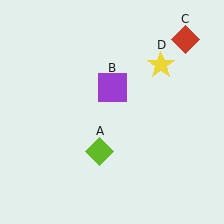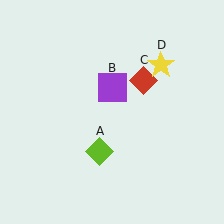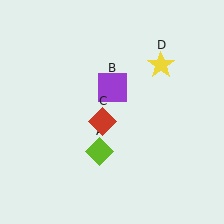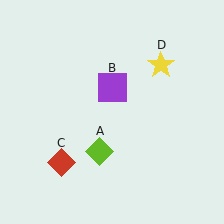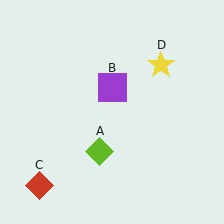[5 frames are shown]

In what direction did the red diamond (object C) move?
The red diamond (object C) moved down and to the left.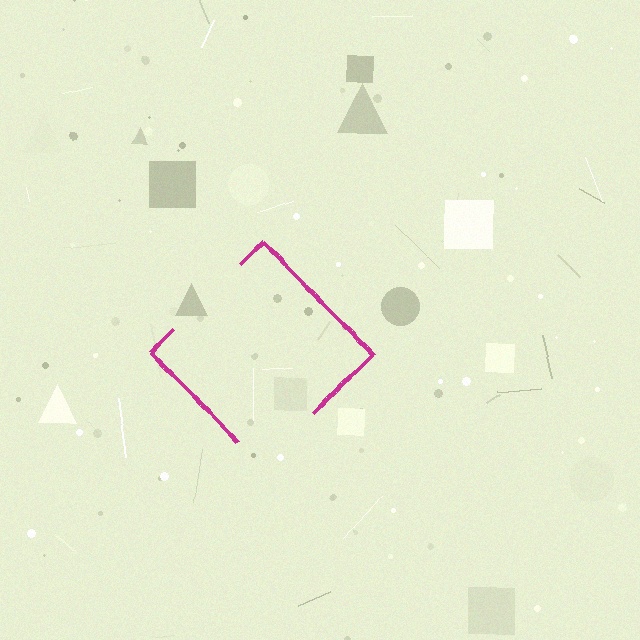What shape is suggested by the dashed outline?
The dashed outline suggests a diamond.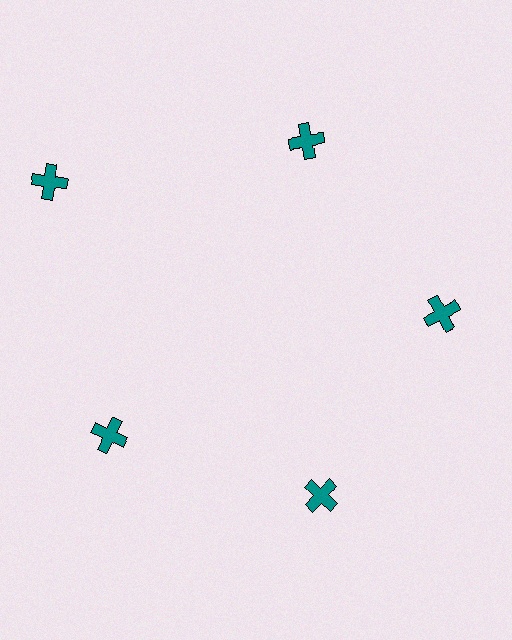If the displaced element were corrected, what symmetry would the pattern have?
It would have 5-fold rotational symmetry — the pattern would map onto itself every 72 degrees.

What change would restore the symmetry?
The symmetry would be restored by moving it inward, back onto the ring so that all 5 crosses sit at equal angles and equal distance from the center.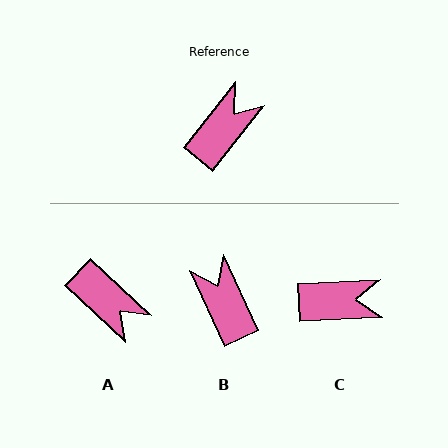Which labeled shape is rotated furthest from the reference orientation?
A, about 95 degrees away.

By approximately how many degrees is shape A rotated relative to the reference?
Approximately 95 degrees clockwise.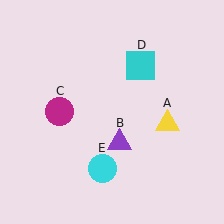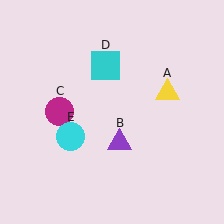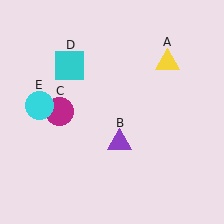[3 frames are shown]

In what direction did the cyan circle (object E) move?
The cyan circle (object E) moved up and to the left.